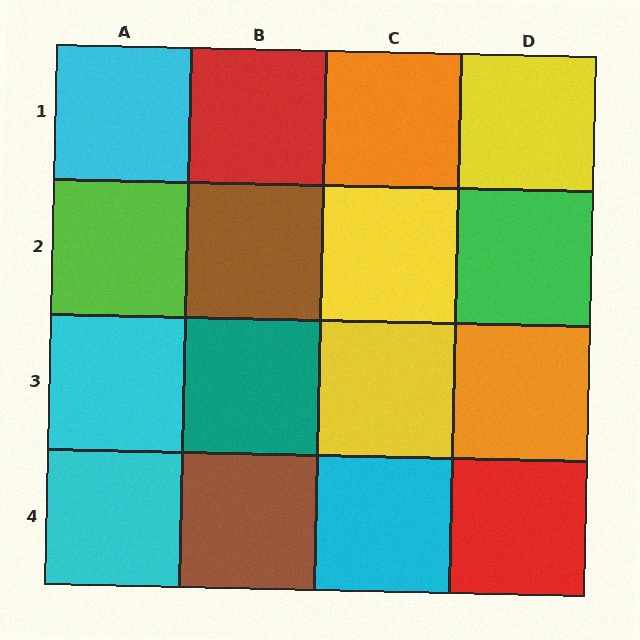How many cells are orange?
2 cells are orange.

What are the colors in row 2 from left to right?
Lime, brown, yellow, green.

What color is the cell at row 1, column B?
Red.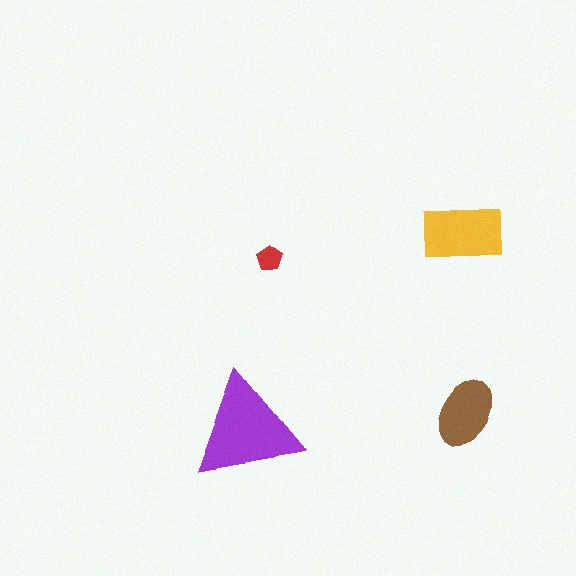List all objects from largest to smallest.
The purple triangle, the yellow rectangle, the brown ellipse, the red pentagon.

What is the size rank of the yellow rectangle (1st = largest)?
2nd.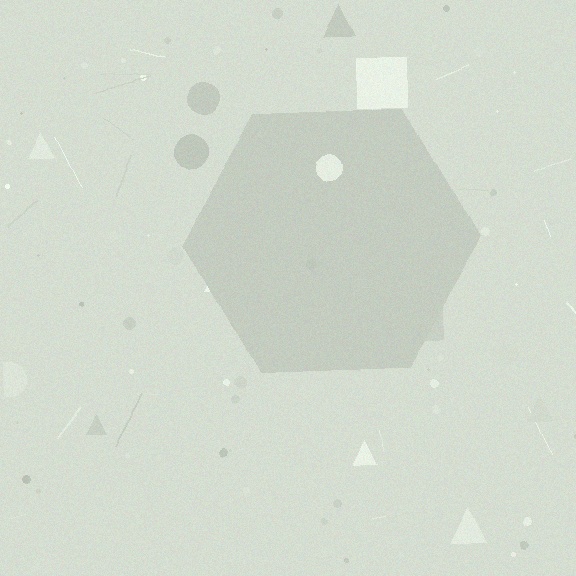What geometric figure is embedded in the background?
A hexagon is embedded in the background.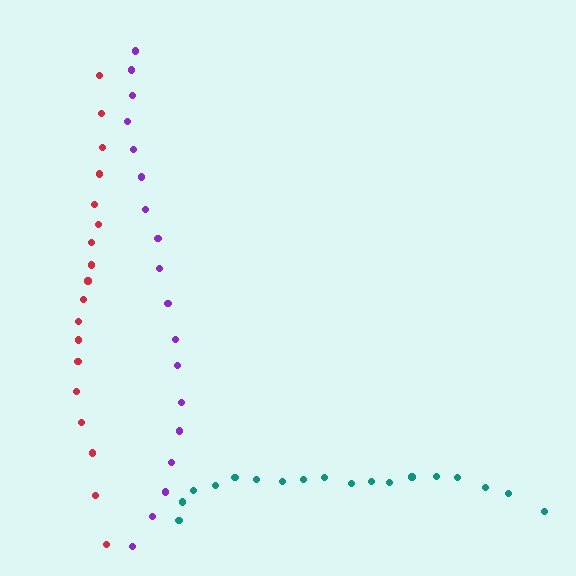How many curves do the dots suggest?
There are 3 distinct paths.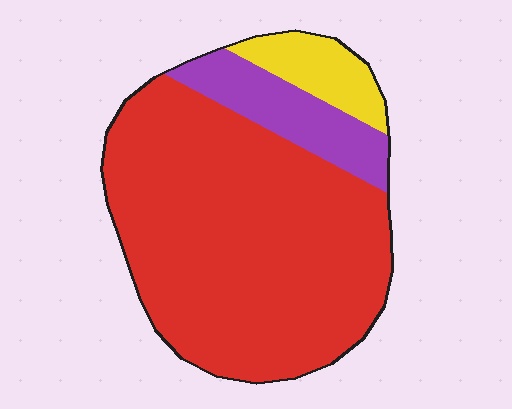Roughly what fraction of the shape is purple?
Purple takes up about one eighth (1/8) of the shape.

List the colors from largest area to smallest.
From largest to smallest: red, purple, yellow.